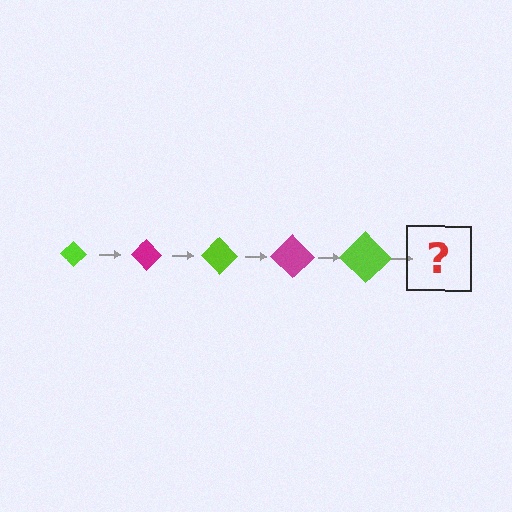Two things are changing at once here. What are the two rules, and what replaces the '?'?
The two rules are that the diamond grows larger each step and the color cycles through lime and magenta. The '?' should be a magenta diamond, larger than the previous one.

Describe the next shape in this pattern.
It should be a magenta diamond, larger than the previous one.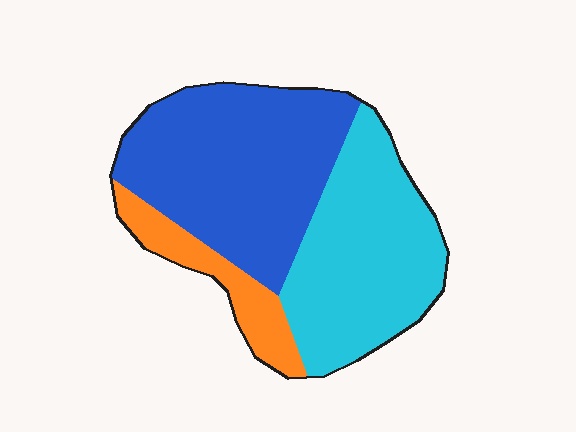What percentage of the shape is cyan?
Cyan covers about 40% of the shape.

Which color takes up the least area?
Orange, at roughly 15%.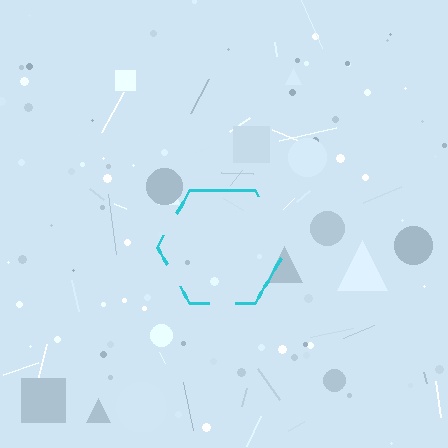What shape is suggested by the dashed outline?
The dashed outline suggests a hexagon.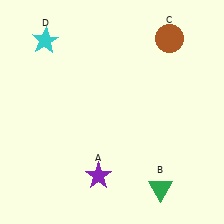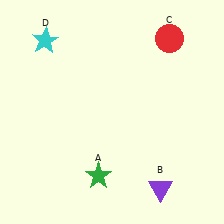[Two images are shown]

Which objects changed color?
A changed from purple to green. B changed from green to purple. C changed from brown to red.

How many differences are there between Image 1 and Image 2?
There are 3 differences between the two images.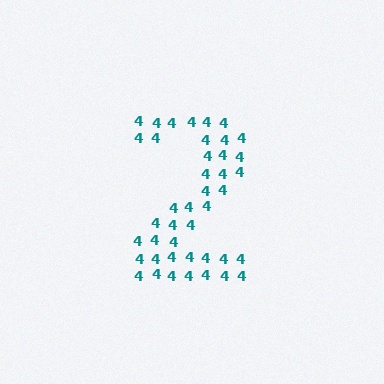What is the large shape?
The large shape is the digit 2.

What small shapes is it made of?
It is made of small digit 4's.